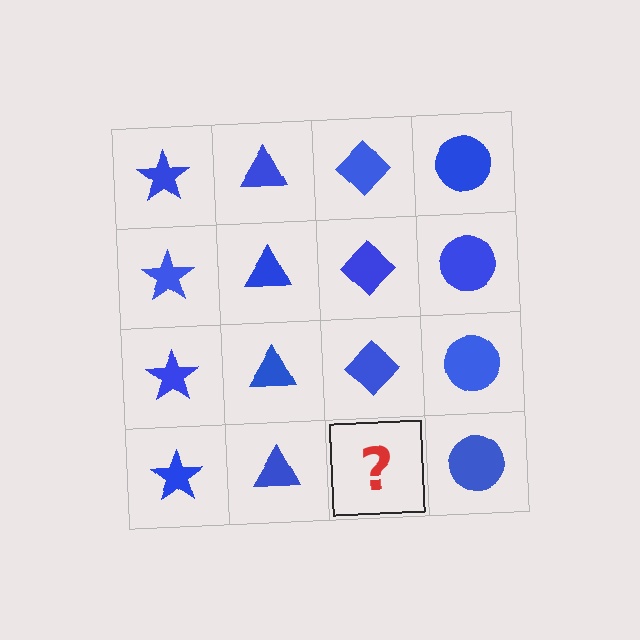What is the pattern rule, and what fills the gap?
The rule is that each column has a consistent shape. The gap should be filled with a blue diamond.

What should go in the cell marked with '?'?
The missing cell should contain a blue diamond.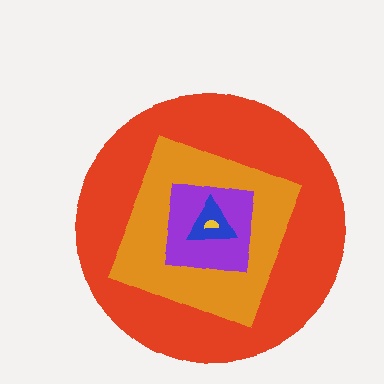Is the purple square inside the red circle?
Yes.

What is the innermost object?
The yellow semicircle.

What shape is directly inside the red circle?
The orange diamond.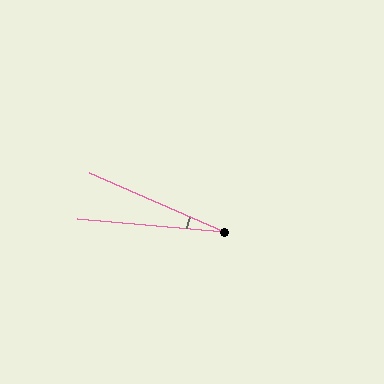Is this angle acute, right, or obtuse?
It is acute.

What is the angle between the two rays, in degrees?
Approximately 18 degrees.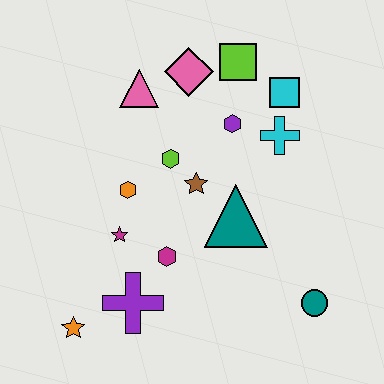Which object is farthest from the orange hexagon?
The teal circle is farthest from the orange hexagon.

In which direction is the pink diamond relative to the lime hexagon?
The pink diamond is above the lime hexagon.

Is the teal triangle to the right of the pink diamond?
Yes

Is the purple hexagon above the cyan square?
No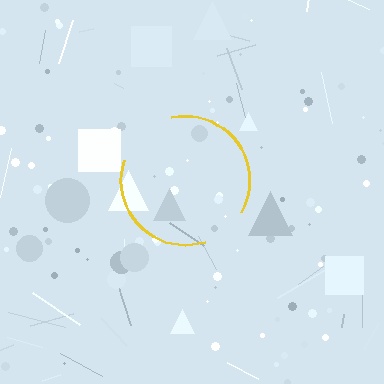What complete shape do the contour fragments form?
The contour fragments form a circle.